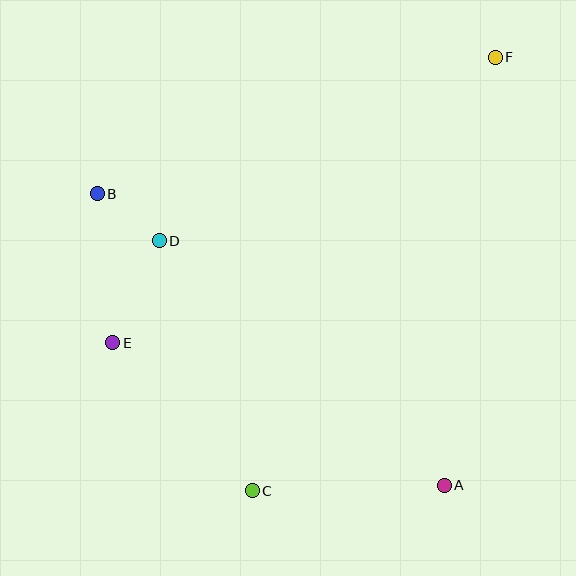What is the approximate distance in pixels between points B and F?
The distance between B and F is approximately 421 pixels.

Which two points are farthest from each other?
Points C and F are farthest from each other.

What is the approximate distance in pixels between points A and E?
The distance between A and E is approximately 361 pixels.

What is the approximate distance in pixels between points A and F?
The distance between A and F is approximately 431 pixels.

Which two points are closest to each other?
Points B and D are closest to each other.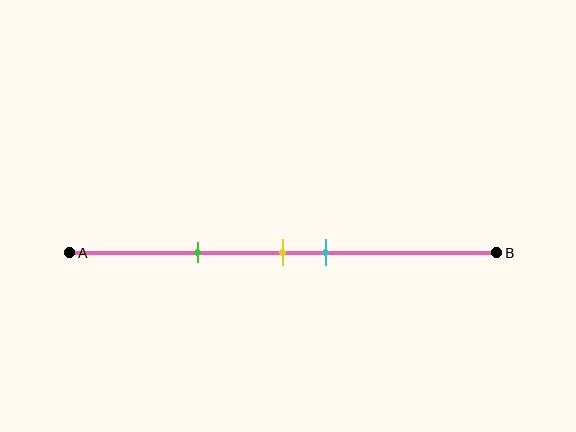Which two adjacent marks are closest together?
The yellow and cyan marks are the closest adjacent pair.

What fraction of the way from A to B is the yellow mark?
The yellow mark is approximately 50% (0.5) of the way from A to B.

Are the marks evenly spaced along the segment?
No, the marks are not evenly spaced.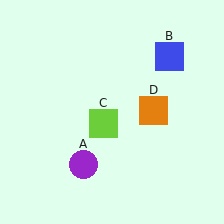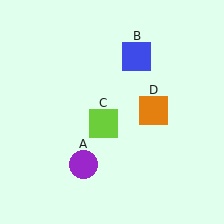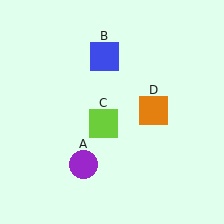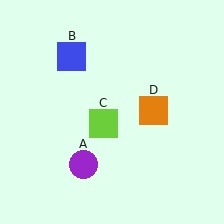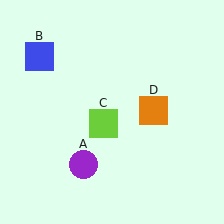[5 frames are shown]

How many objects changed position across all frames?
1 object changed position: blue square (object B).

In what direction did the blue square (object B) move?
The blue square (object B) moved left.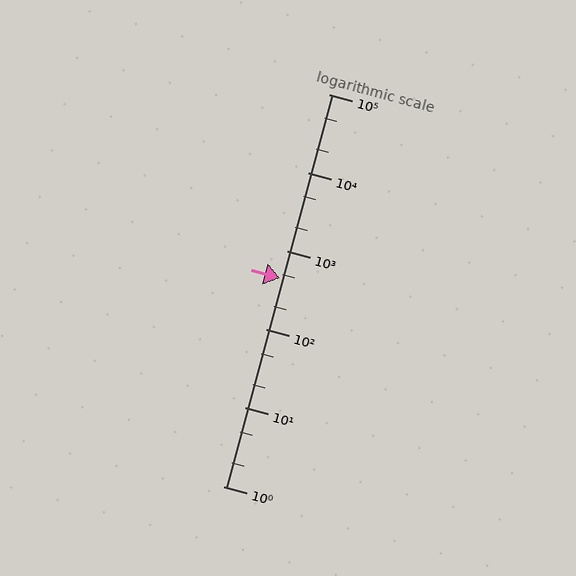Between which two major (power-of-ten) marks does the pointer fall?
The pointer is between 100 and 1000.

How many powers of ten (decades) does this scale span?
The scale spans 5 decades, from 1 to 100000.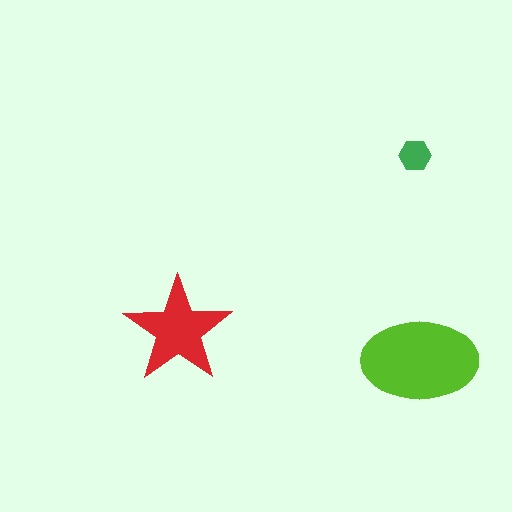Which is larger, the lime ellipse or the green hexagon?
The lime ellipse.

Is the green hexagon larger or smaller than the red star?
Smaller.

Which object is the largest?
The lime ellipse.